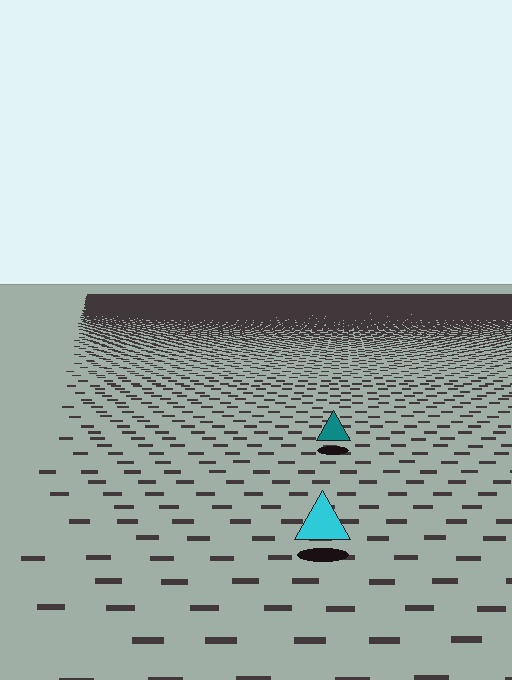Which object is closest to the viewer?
The cyan triangle is closest. The texture marks near it are larger and more spread out.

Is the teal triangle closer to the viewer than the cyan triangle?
No. The cyan triangle is closer — you can tell from the texture gradient: the ground texture is coarser near it.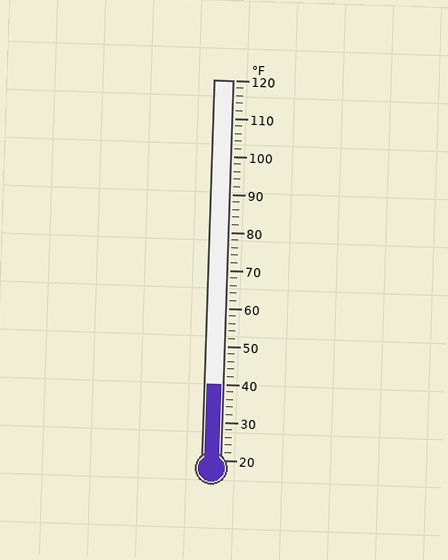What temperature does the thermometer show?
The thermometer shows approximately 40°F.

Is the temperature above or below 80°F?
The temperature is below 80°F.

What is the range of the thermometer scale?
The thermometer scale ranges from 20°F to 120°F.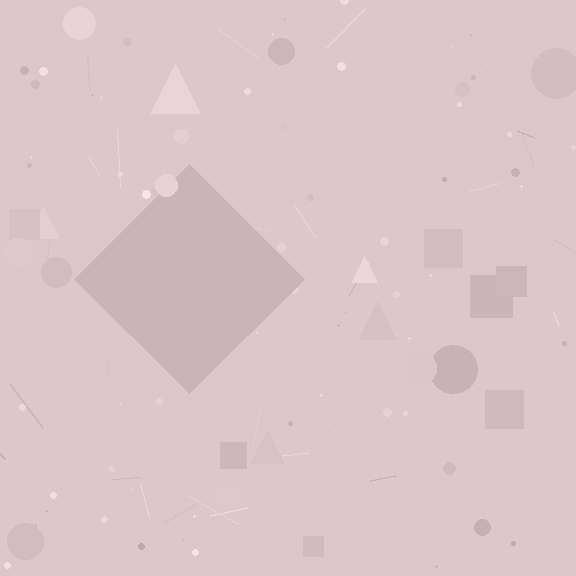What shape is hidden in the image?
A diamond is hidden in the image.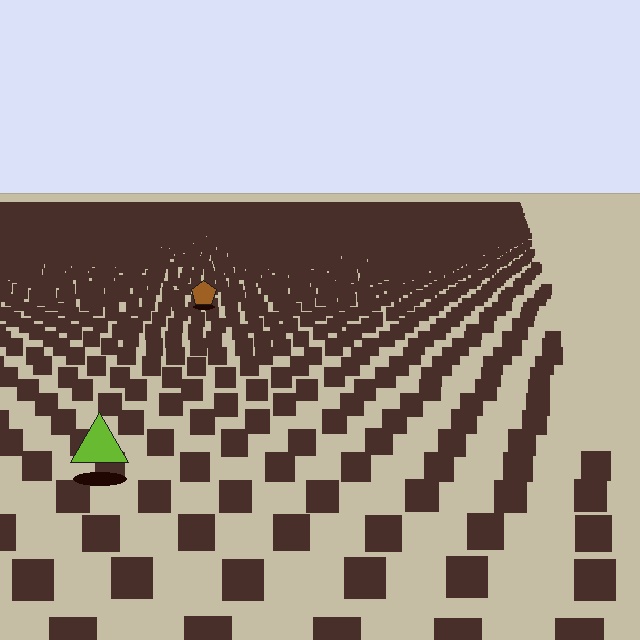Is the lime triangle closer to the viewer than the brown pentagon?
Yes. The lime triangle is closer — you can tell from the texture gradient: the ground texture is coarser near it.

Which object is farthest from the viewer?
The brown pentagon is farthest from the viewer. It appears smaller and the ground texture around it is denser.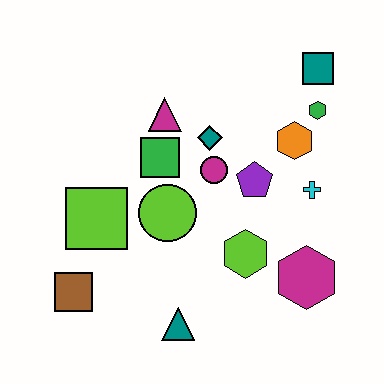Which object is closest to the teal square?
The green hexagon is closest to the teal square.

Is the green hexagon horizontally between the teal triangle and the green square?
No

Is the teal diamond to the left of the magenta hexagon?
Yes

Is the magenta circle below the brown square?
No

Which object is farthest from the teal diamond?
The brown square is farthest from the teal diamond.